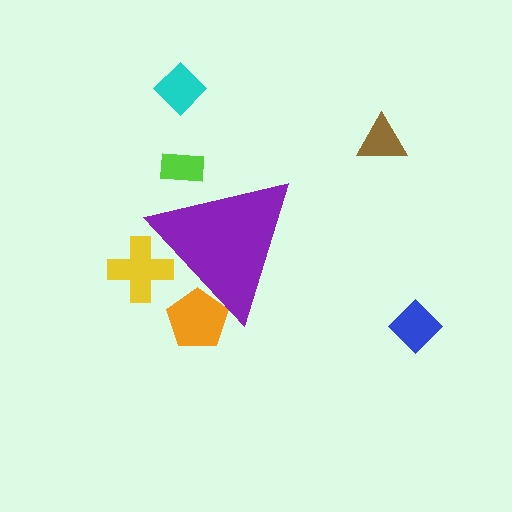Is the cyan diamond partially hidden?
No, the cyan diamond is fully visible.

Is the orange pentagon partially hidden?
Yes, the orange pentagon is partially hidden behind the purple triangle.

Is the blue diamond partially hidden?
No, the blue diamond is fully visible.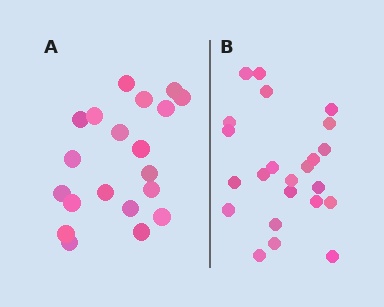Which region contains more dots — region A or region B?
Region B (the right region) has more dots.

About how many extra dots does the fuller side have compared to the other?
Region B has just a few more — roughly 2 or 3 more dots than region A.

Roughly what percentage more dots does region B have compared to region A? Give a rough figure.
About 15% more.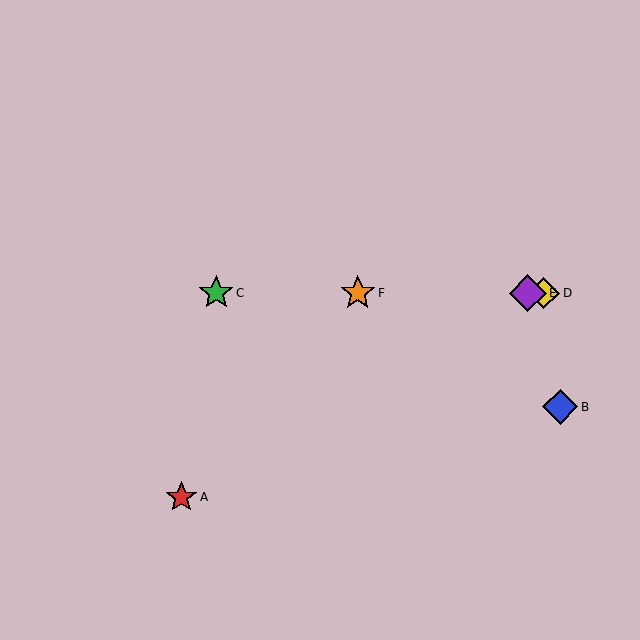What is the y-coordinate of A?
Object A is at y≈497.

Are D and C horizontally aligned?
Yes, both are at y≈293.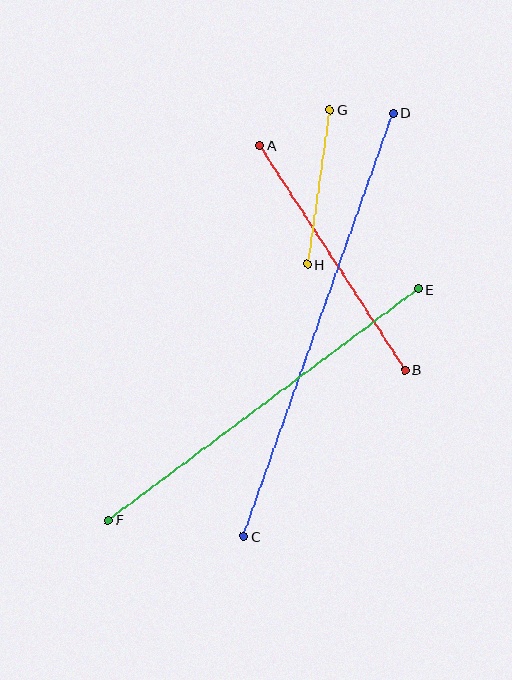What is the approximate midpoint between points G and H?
The midpoint is at approximately (318, 187) pixels.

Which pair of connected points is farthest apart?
Points C and D are farthest apart.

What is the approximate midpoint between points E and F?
The midpoint is at approximately (263, 405) pixels.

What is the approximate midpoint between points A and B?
The midpoint is at approximately (332, 257) pixels.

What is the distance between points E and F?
The distance is approximately 386 pixels.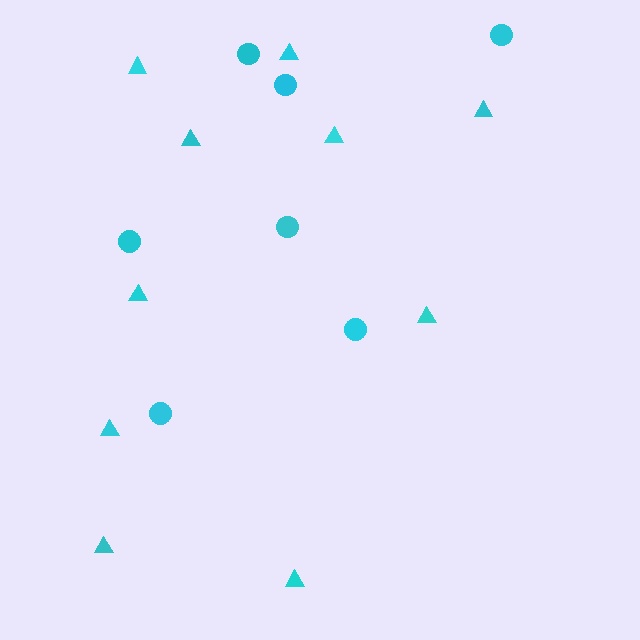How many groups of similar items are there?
There are 2 groups: one group of triangles (10) and one group of circles (7).